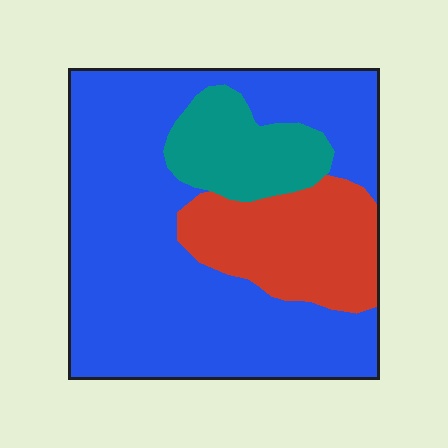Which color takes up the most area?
Blue, at roughly 65%.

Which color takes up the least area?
Teal, at roughly 15%.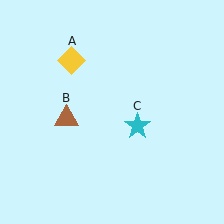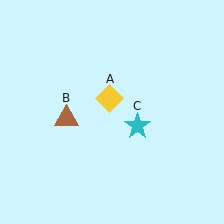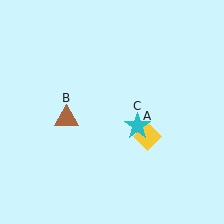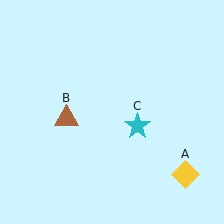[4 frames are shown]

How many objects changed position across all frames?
1 object changed position: yellow diamond (object A).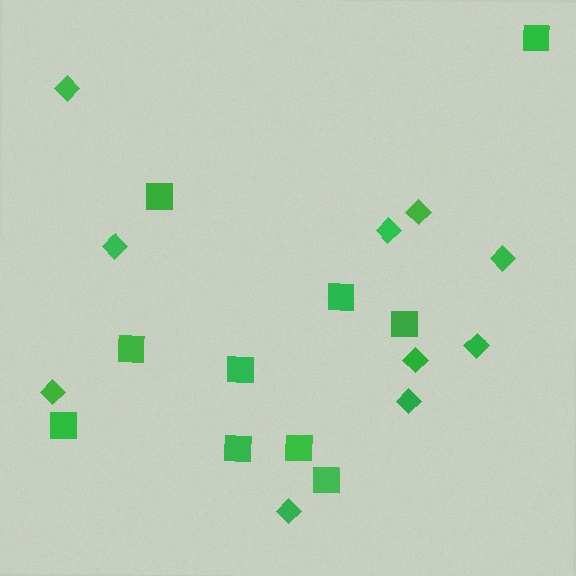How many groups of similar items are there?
There are 2 groups: one group of diamonds (10) and one group of squares (10).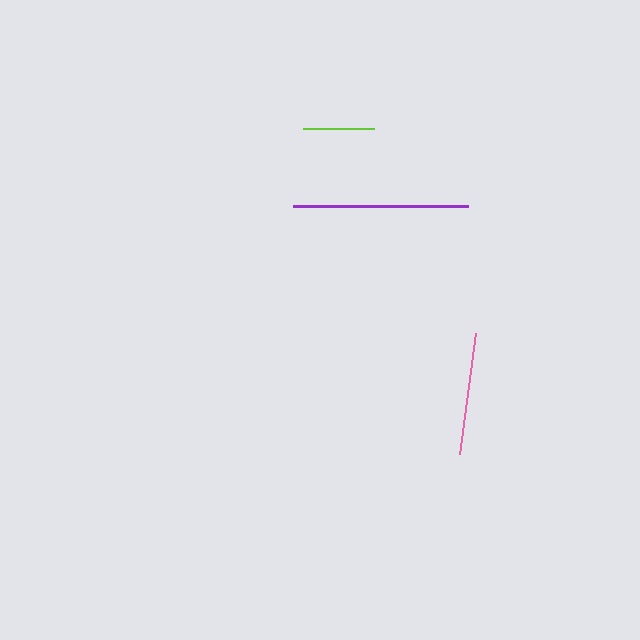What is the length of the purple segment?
The purple segment is approximately 176 pixels long.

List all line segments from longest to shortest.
From longest to shortest: purple, pink, lime.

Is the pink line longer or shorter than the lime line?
The pink line is longer than the lime line.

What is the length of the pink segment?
The pink segment is approximately 122 pixels long.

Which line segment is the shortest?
The lime line is the shortest at approximately 71 pixels.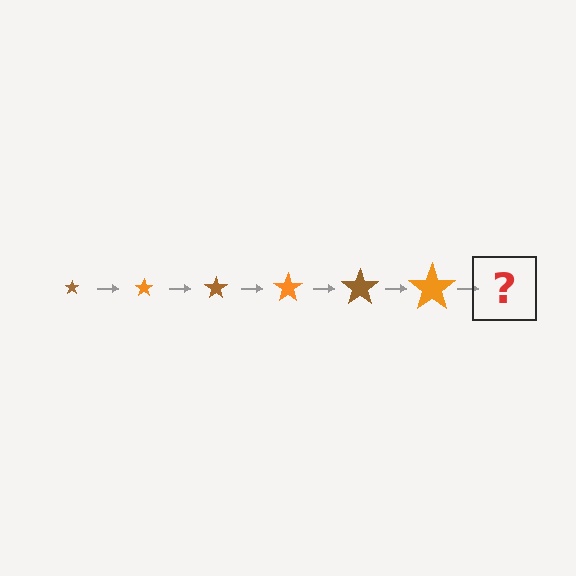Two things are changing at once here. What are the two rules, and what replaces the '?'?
The two rules are that the star grows larger each step and the color cycles through brown and orange. The '?' should be a brown star, larger than the previous one.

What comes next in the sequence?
The next element should be a brown star, larger than the previous one.